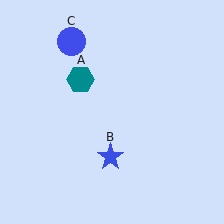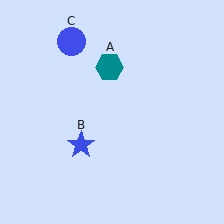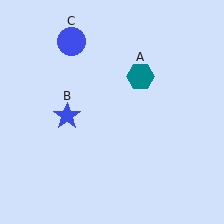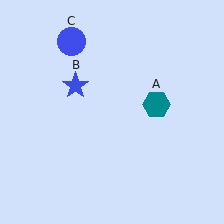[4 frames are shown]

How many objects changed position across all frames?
2 objects changed position: teal hexagon (object A), blue star (object B).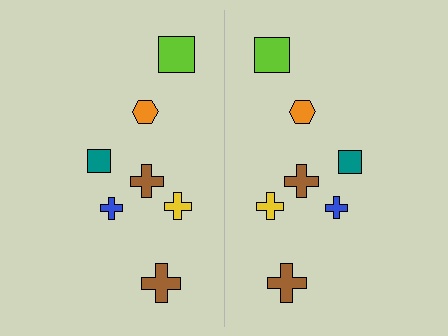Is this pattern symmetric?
Yes, this pattern has bilateral (reflection) symmetry.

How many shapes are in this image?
There are 14 shapes in this image.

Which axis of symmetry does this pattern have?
The pattern has a vertical axis of symmetry running through the center of the image.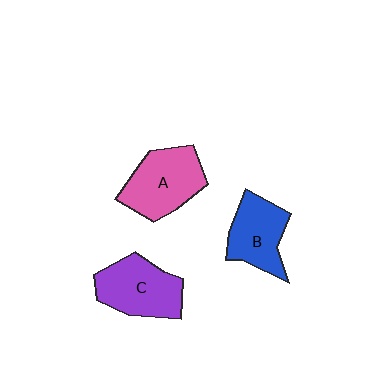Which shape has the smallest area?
Shape B (blue).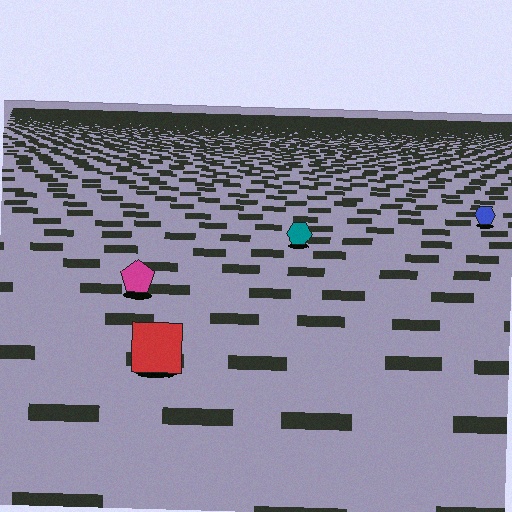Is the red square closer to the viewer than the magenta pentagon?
Yes. The red square is closer — you can tell from the texture gradient: the ground texture is coarser near it.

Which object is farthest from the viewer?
The blue hexagon is farthest from the viewer. It appears smaller and the ground texture around it is denser.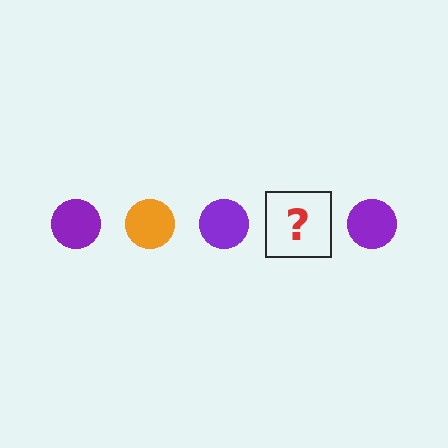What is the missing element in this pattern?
The missing element is an orange circle.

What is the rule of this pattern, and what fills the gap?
The rule is that the pattern cycles through purple, orange circles. The gap should be filled with an orange circle.